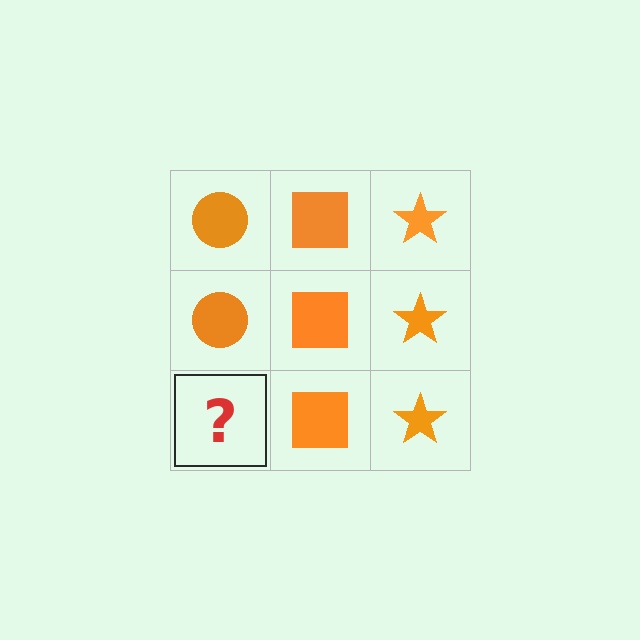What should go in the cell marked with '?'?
The missing cell should contain an orange circle.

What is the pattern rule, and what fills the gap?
The rule is that each column has a consistent shape. The gap should be filled with an orange circle.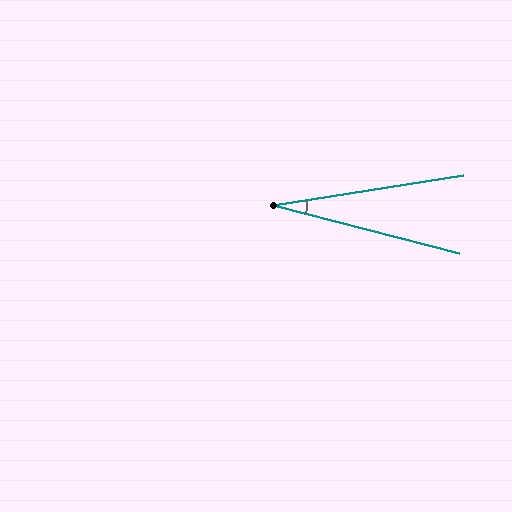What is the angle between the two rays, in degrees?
Approximately 24 degrees.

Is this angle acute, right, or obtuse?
It is acute.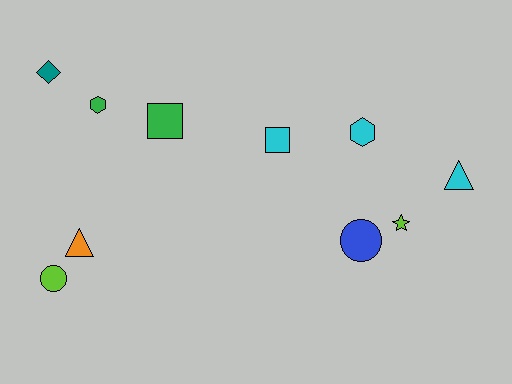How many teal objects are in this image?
There is 1 teal object.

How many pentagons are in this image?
There are no pentagons.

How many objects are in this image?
There are 10 objects.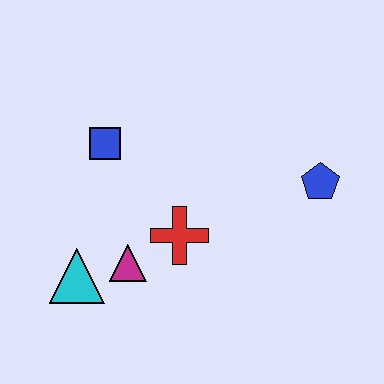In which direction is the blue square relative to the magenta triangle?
The blue square is above the magenta triangle.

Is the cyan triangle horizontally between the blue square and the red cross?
No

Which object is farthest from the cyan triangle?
The blue pentagon is farthest from the cyan triangle.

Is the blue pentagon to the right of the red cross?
Yes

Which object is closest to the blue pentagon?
The red cross is closest to the blue pentagon.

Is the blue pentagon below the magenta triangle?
No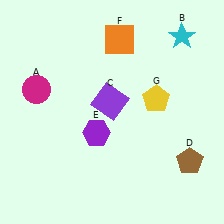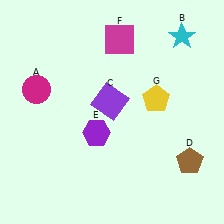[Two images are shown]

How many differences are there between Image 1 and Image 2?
There is 1 difference between the two images.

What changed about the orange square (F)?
In Image 1, F is orange. In Image 2, it changed to magenta.